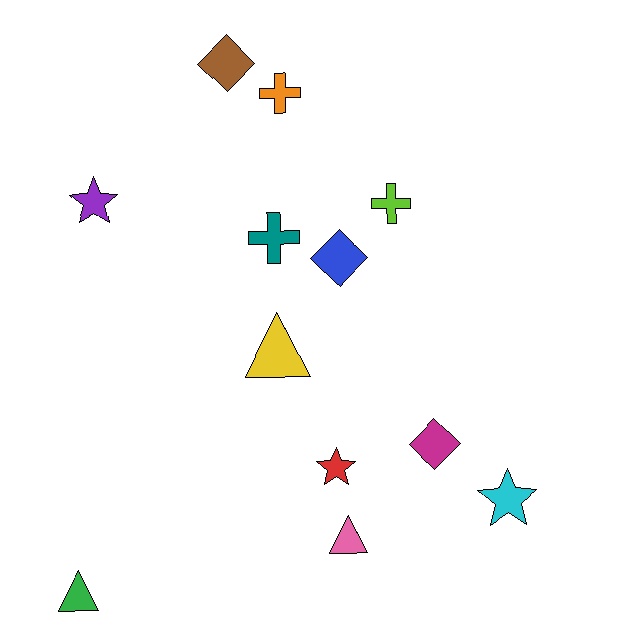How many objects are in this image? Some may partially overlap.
There are 12 objects.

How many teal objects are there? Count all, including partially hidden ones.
There is 1 teal object.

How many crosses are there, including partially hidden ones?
There are 3 crosses.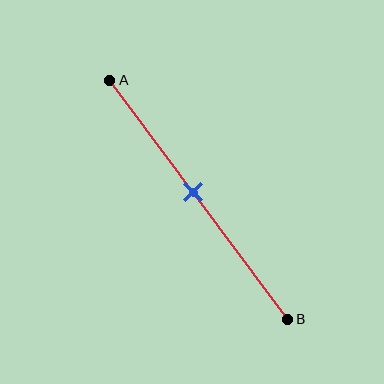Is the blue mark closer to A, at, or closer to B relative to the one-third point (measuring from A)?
The blue mark is closer to point B than the one-third point of segment AB.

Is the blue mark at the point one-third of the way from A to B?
No, the mark is at about 45% from A, not at the 33% one-third point.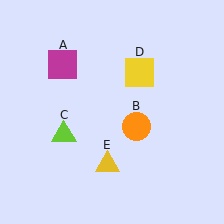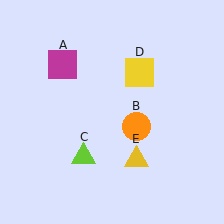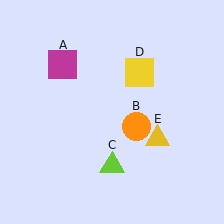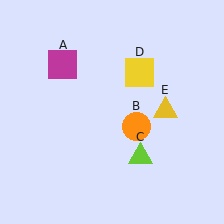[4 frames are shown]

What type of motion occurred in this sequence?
The lime triangle (object C), yellow triangle (object E) rotated counterclockwise around the center of the scene.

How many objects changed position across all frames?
2 objects changed position: lime triangle (object C), yellow triangle (object E).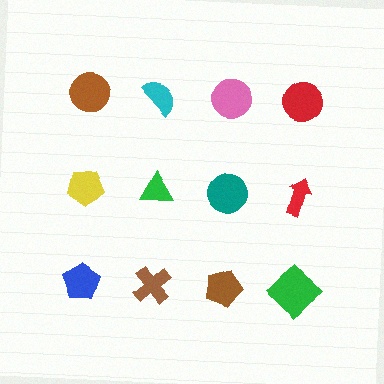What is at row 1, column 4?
A red circle.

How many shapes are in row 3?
4 shapes.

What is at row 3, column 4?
A green diamond.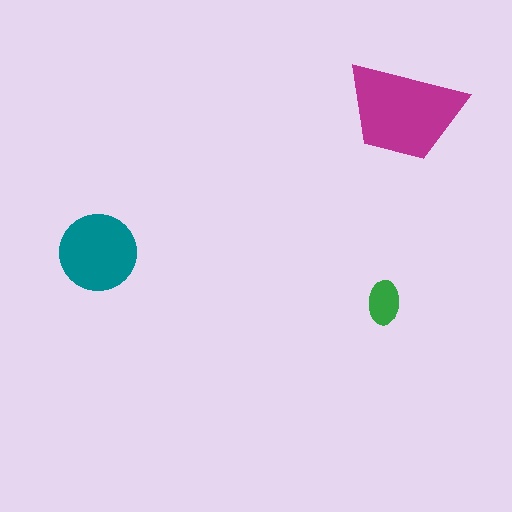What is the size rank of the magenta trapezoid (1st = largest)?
1st.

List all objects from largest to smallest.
The magenta trapezoid, the teal circle, the green ellipse.